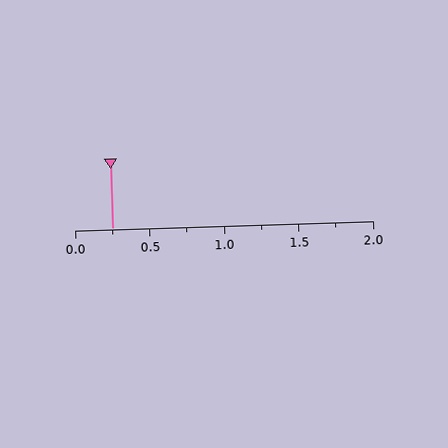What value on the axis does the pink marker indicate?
The marker indicates approximately 0.25.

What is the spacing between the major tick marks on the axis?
The major ticks are spaced 0.5 apart.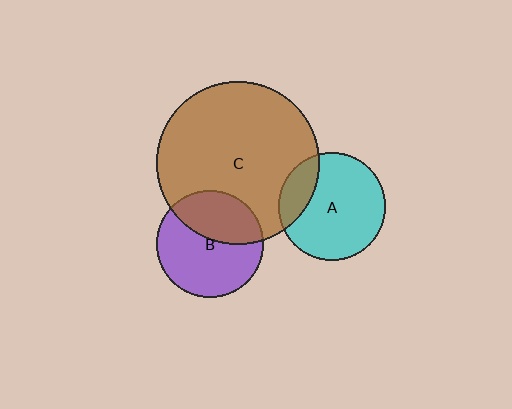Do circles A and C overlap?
Yes.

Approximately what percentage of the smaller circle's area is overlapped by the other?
Approximately 20%.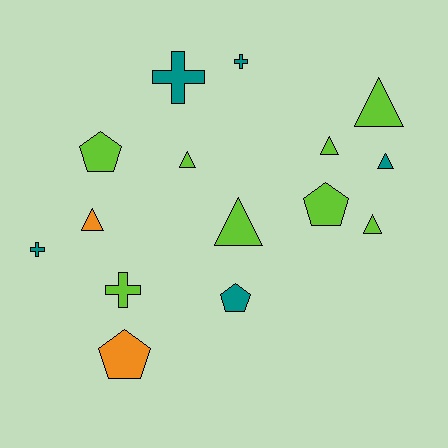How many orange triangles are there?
There is 1 orange triangle.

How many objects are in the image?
There are 15 objects.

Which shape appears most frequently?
Triangle, with 7 objects.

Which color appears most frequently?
Lime, with 8 objects.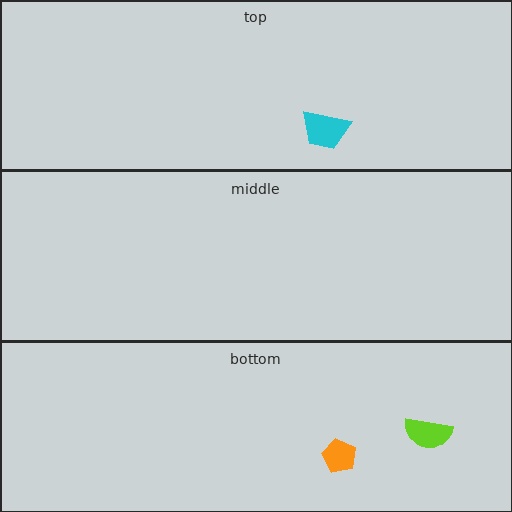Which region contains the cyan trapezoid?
The top region.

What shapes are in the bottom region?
The orange pentagon, the lime semicircle.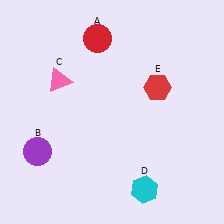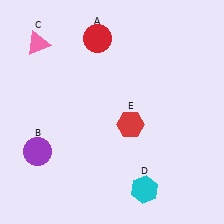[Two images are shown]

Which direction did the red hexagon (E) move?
The red hexagon (E) moved down.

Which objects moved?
The objects that moved are: the pink triangle (C), the red hexagon (E).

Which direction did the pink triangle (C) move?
The pink triangle (C) moved up.